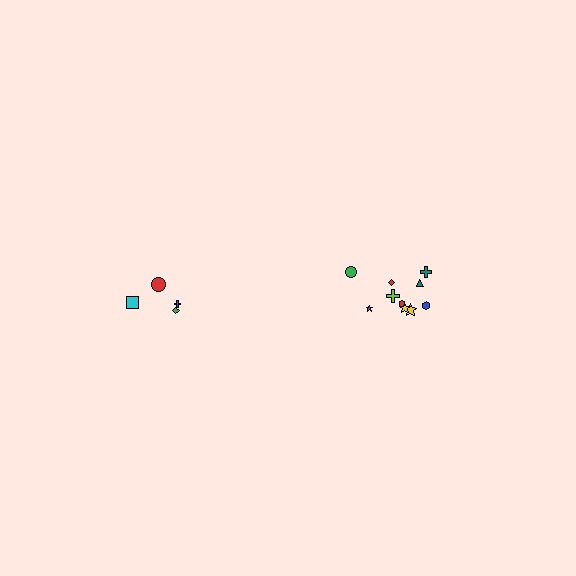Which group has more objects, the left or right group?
The right group.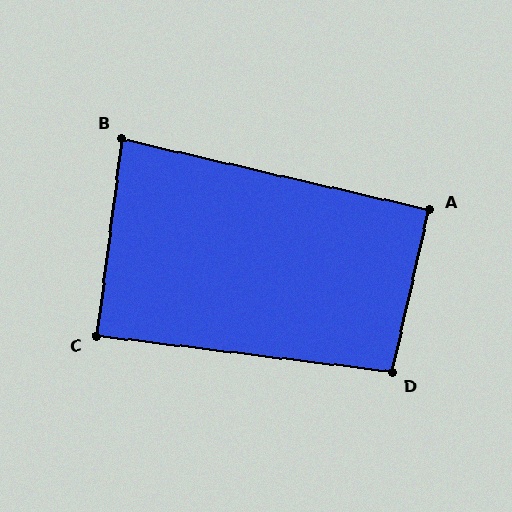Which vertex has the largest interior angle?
D, at approximately 96 degrees.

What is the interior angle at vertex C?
Approximately 90 degrees (approximately right).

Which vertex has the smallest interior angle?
B, at approximately 84 degrees.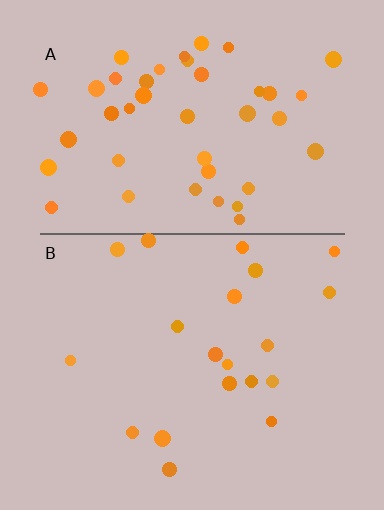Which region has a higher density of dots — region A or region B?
A (the top).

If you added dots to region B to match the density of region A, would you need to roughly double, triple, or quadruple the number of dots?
Approximately double.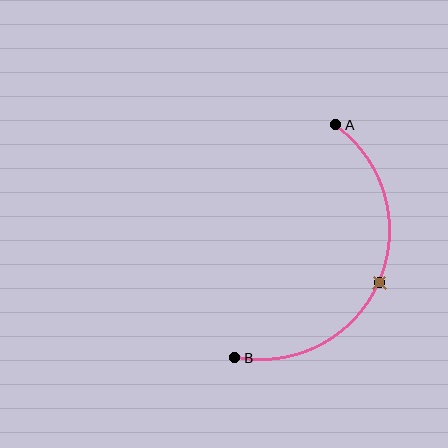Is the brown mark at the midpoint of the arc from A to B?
Yes. The brown mark lies on the arc at equal arc-length from both A and B — it is the arc midpoint.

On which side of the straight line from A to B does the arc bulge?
The arc bulges to the right of the straight line connecting A and B.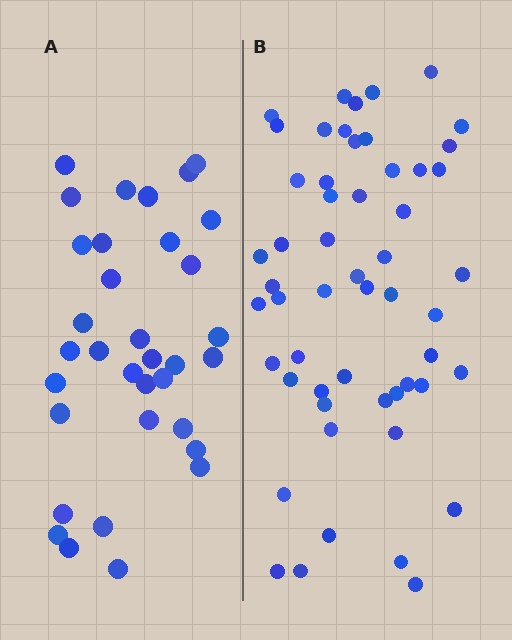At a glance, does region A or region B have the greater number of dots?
Region B (the right region) has more dots.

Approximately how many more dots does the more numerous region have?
Region B has approximately 20 more dots than region A.